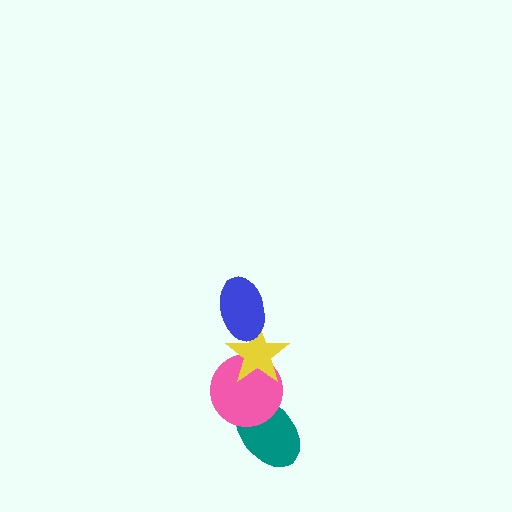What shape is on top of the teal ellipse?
The pink circle is on top of the teal ellipse.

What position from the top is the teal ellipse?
The teal ellipse is 4th from the top.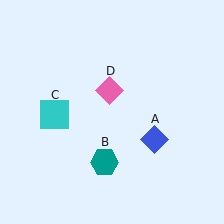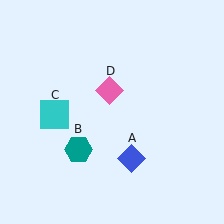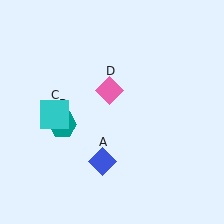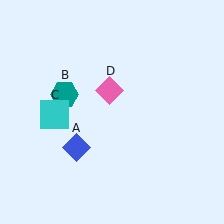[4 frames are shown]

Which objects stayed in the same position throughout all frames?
Cyan square (object C) and pink diamond (object D) remained stationary.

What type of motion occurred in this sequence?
The blue diamond (object A), teal hexagon (object B) rotated clockwise around the center of the scene.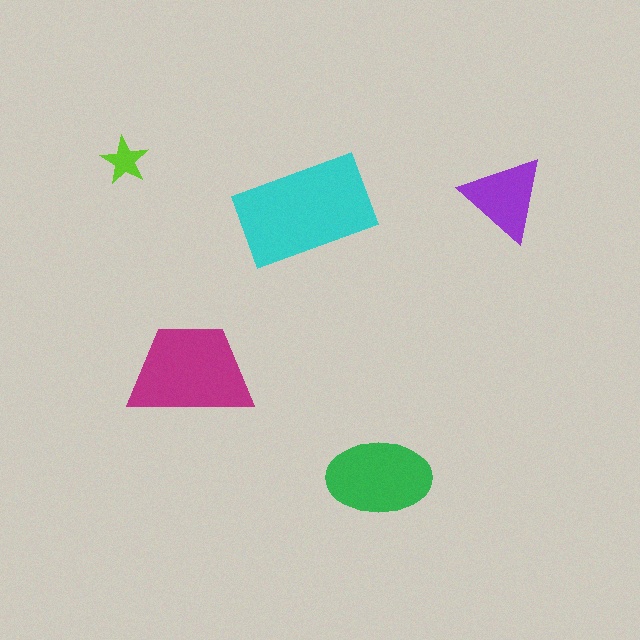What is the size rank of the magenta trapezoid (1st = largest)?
2nd.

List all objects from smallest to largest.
The lime star, the purple triangle, the green ellipse, the magenta trapezoid, the cyan rectangle.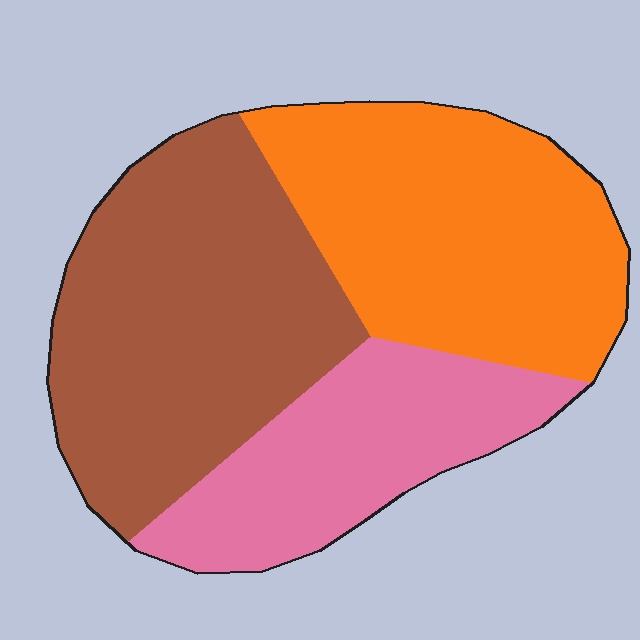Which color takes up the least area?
Pink, at roughly 25%.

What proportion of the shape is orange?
Orange covers roughly 35% of the shape.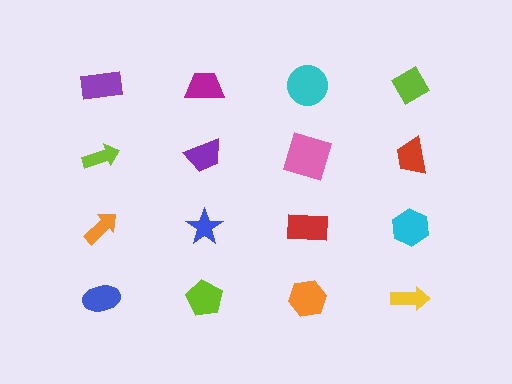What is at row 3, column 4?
A cyan hexagon.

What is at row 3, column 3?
A red rectangle.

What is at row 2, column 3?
A pink square.